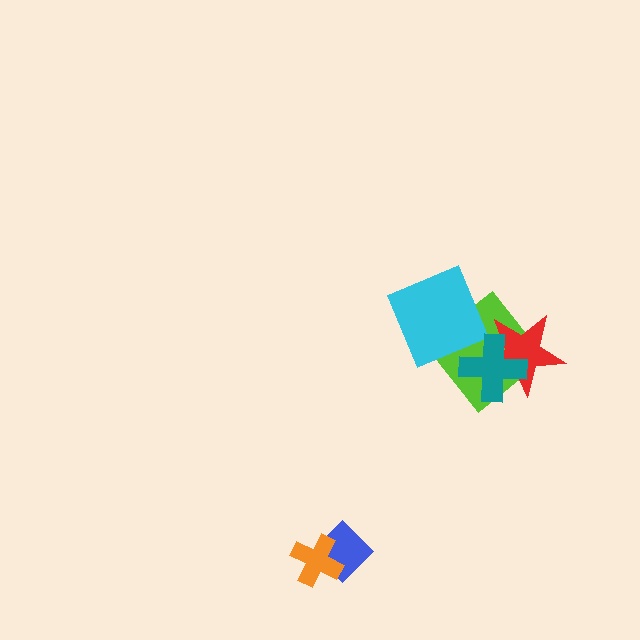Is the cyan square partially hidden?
No, no other shape covers it.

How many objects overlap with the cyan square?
1 object overlaps with the cyan square.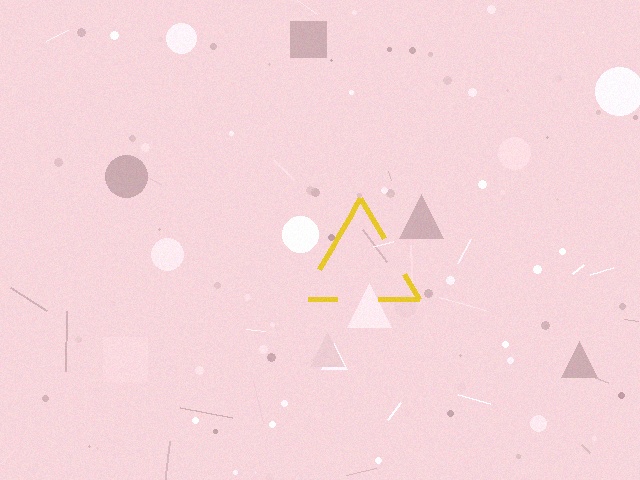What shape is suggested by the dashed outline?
The dashed outline suggests a triangle.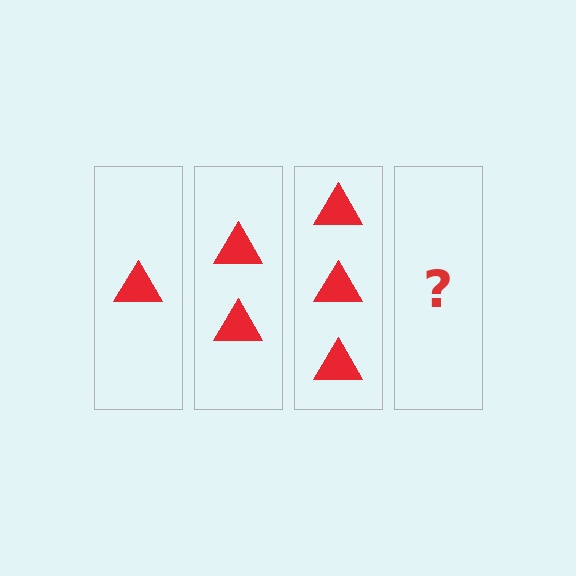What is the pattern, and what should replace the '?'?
The pattern is that each step adds one more triangle. The '?' should be 4 triangles.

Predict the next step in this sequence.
The next step is 4 triangles.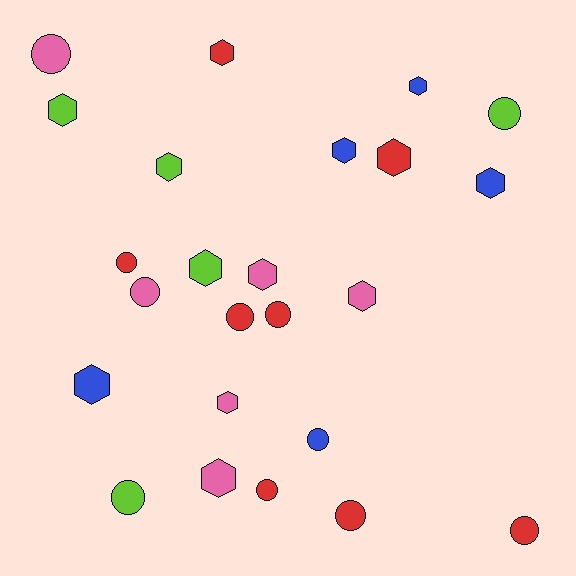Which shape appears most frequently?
Hexagon, with 13 objects.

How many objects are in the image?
There are 24 objects.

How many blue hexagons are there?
There are 4 blue hexagons.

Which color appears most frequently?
Red, with 8 objects.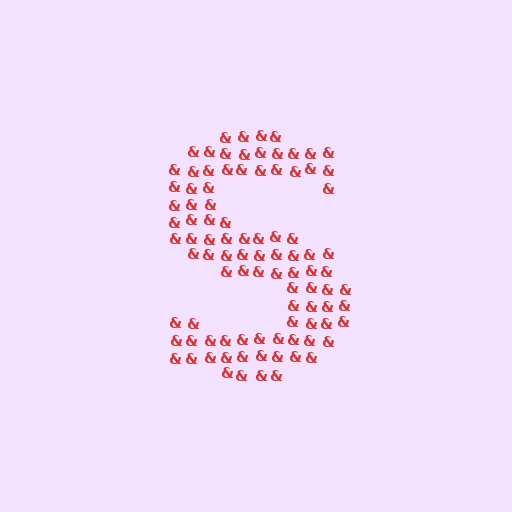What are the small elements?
The small elements are ampersands.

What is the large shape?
The large shape is the letter S.